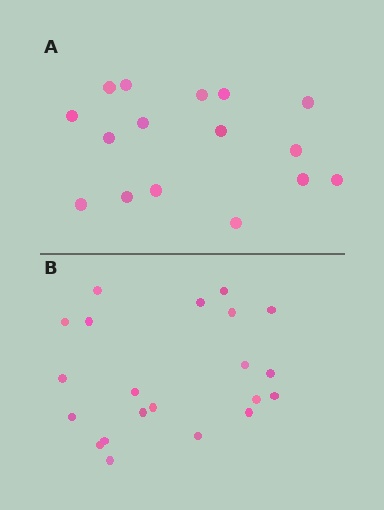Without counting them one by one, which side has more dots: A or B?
Region B (the bottom region) has more dots.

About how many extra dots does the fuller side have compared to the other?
Region B has about 5 more dots than region A.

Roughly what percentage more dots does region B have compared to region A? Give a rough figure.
About 30% more.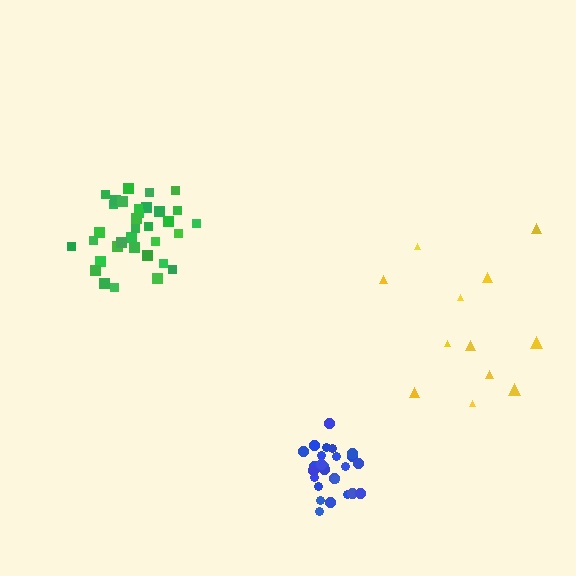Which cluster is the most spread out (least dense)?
Yellow.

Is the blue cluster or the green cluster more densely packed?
Blue.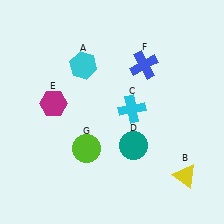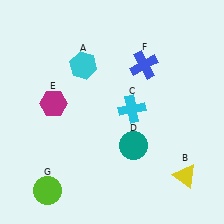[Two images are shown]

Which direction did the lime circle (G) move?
The lime circle (G) moved down.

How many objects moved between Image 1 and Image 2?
1 object moved between the two images.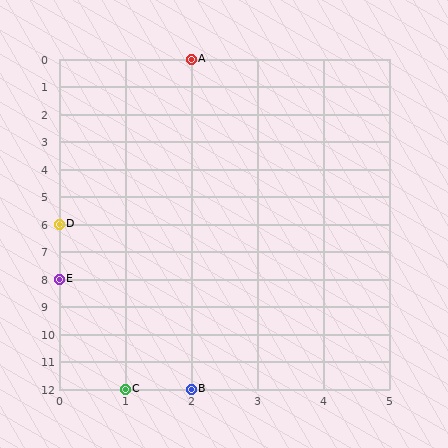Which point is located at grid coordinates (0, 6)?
Point D is at (0, 6).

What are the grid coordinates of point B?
Point B is at grid coordinates (2, 12).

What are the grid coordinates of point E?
Point E is at grid coordinates (0, 8).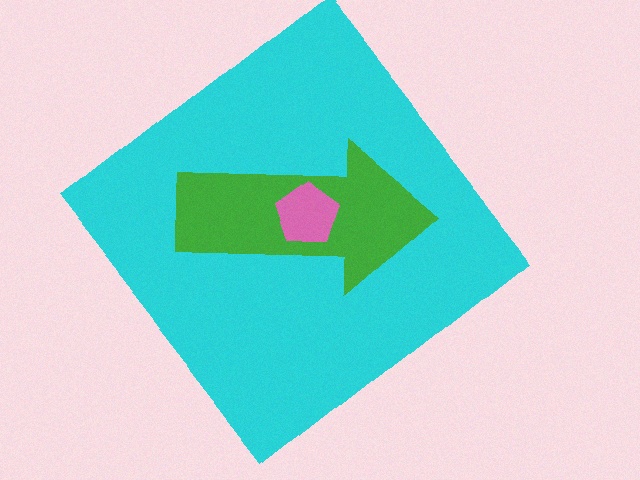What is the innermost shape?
The pink pentagon.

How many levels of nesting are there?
3.